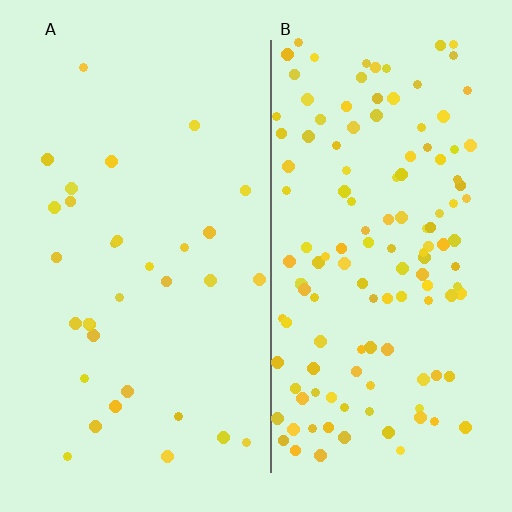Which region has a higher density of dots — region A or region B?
B (the right).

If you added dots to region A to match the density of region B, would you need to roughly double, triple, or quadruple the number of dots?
Approximately quadruple.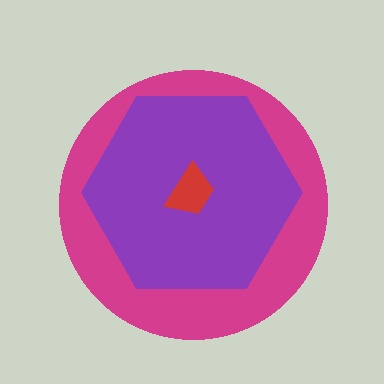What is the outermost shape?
The magenta circle.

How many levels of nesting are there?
3.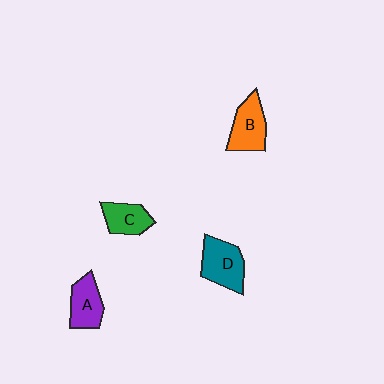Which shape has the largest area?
Shape D (teal).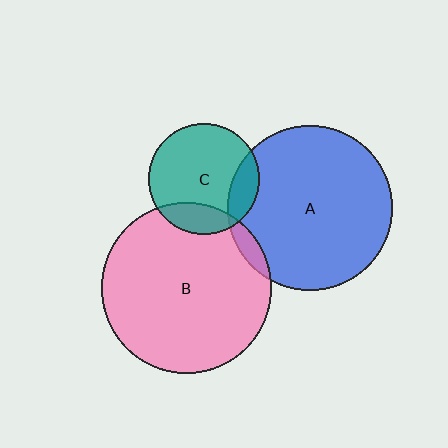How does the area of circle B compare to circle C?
Approximately 2.4 times.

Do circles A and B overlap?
Yes.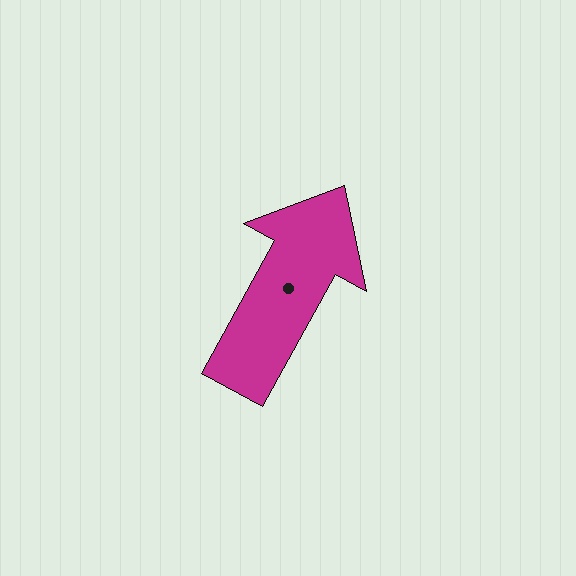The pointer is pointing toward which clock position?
Roughly 1 o'clock.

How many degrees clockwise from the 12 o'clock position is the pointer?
Approximately 29 degrees.